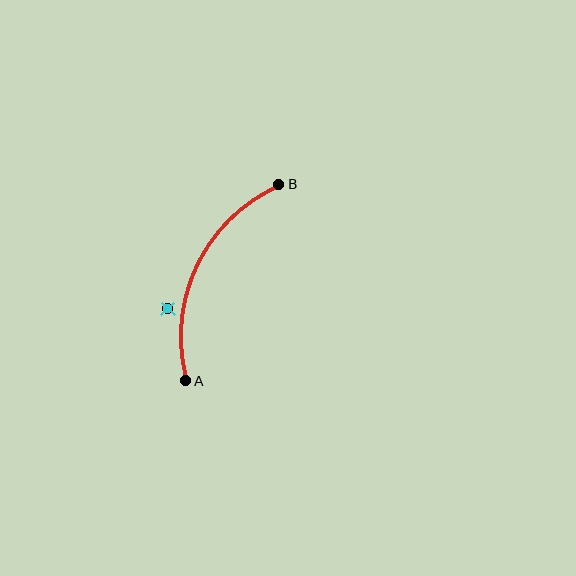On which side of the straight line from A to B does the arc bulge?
The arc bulges to the left of the straight line connecting A and B.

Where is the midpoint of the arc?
The arc midpoint is the point on the curve farthest from the straight line joining A and B. It sits to the left of that line.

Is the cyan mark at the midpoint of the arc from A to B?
No — the cyan mark does not lie on the arc at all. It sits slightly outside the curve.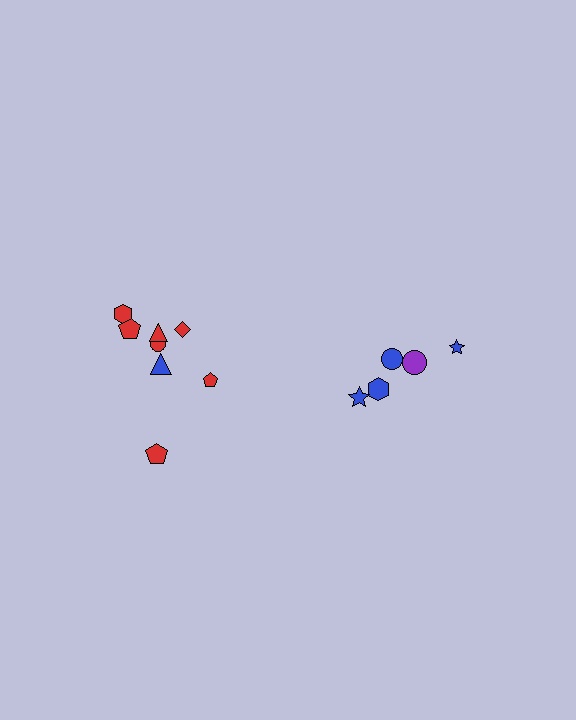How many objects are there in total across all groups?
There are 13 objects.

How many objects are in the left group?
There are 8 objects.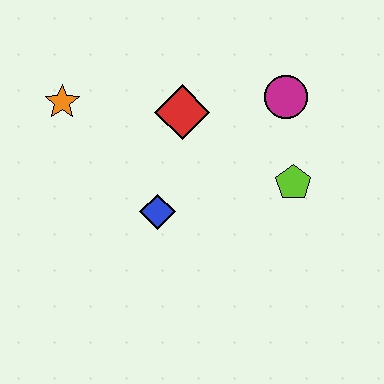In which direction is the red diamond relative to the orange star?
The red diamond is to the right of the orange star.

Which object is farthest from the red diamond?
The lime pentagon is farthest from the red diamond.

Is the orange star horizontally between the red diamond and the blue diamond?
No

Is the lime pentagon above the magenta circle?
No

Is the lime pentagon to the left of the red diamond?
No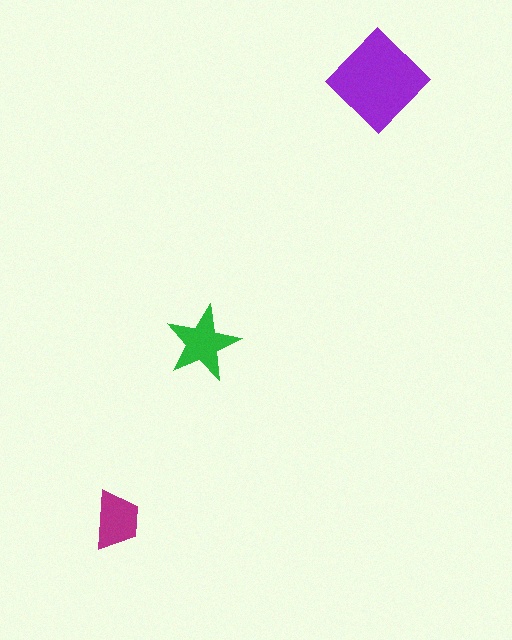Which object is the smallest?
The magenta trapezoid.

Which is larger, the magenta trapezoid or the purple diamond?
The purple diamond.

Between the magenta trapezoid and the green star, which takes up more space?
The green star.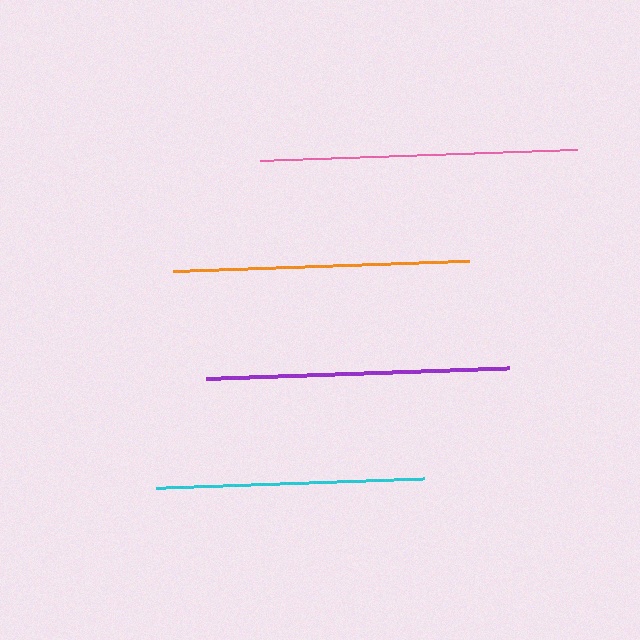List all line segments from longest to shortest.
From longest to shortest: pink, purple, orange, cyan.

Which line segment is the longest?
The pink line is the longest at approximately 316 pixels.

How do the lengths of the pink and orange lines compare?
The pink and orange lines are approximately the same length.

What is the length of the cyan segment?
The cyan segment is approximately 268 pixels long.